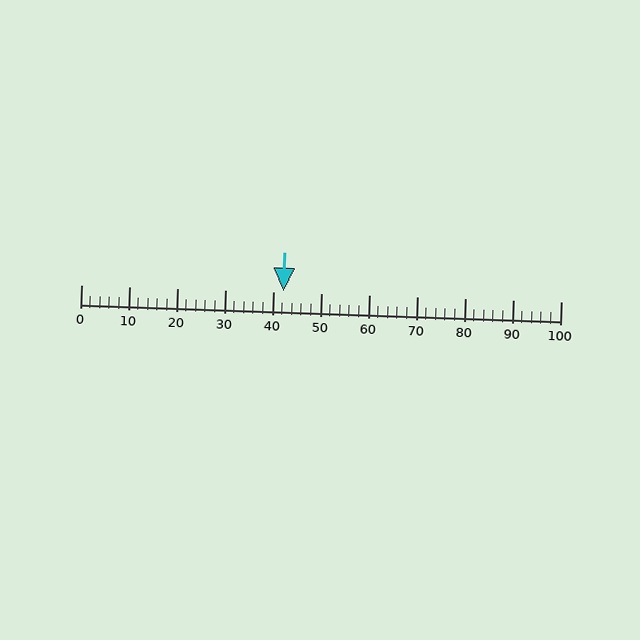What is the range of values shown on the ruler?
The ruler shows values from 0 to 100.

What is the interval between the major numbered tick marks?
The major tick marks are spaced 10 units apart.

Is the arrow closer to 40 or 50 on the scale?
The arrow is closer to 40.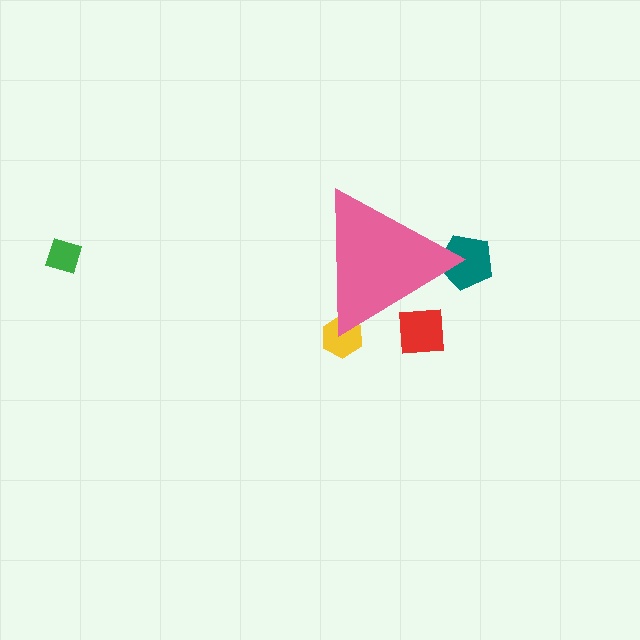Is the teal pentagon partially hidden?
Yes, the teal pentagon is partially hidden behind the pink triangle.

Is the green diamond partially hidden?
No, the green diamond is fully visible.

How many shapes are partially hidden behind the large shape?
3 shapes are partially hidden.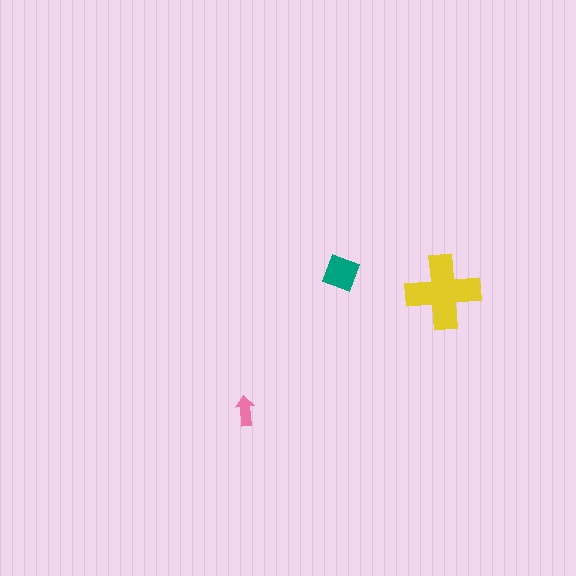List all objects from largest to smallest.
The yellow cross, the teal square, the pink arrow.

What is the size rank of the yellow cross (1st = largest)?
1st.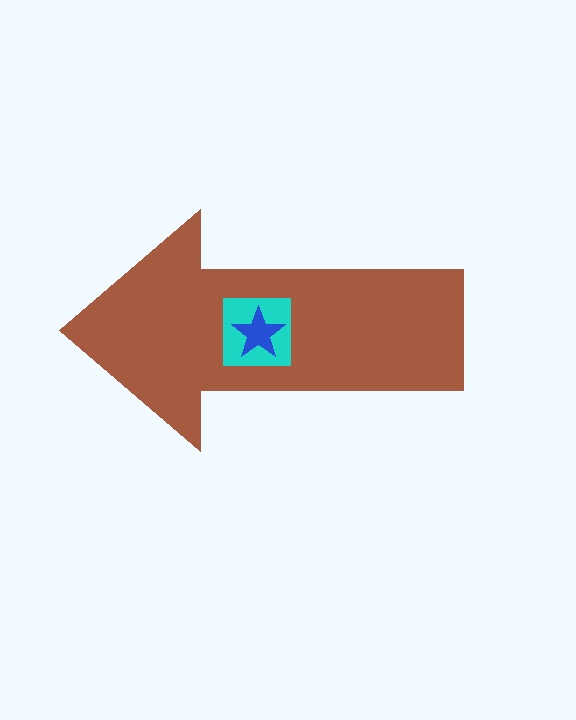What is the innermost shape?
The blue star.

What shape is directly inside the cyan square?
The blue star.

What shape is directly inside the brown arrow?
The cyan square.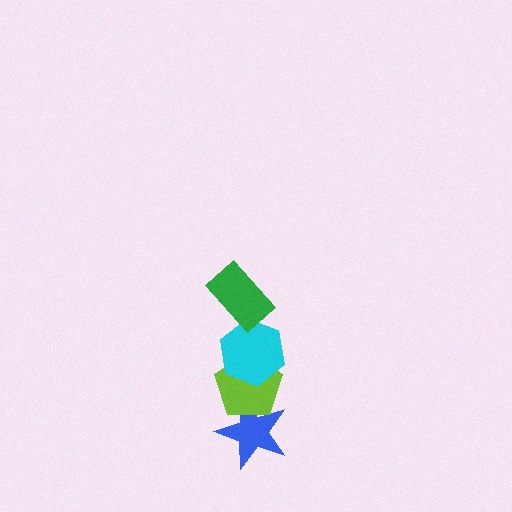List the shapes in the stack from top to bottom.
From top to bottom: the green rectangle, the cyan hexagon, the lime pentagon, the blue star.